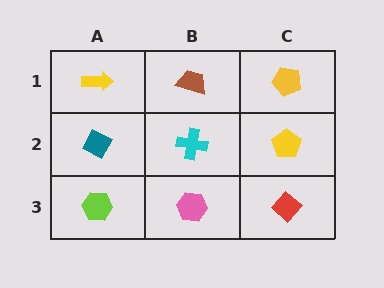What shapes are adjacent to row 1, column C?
A yellow pentagon (row 2, column C), a brown trapezoid (row 1, column B).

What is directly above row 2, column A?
A yellow arrow.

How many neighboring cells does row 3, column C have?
2.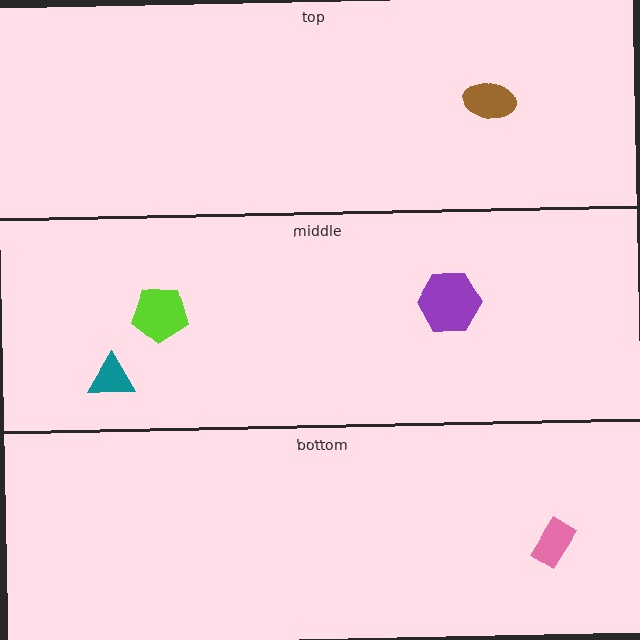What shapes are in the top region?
The brown ellipse.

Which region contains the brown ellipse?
The top region.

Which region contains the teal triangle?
The middle region.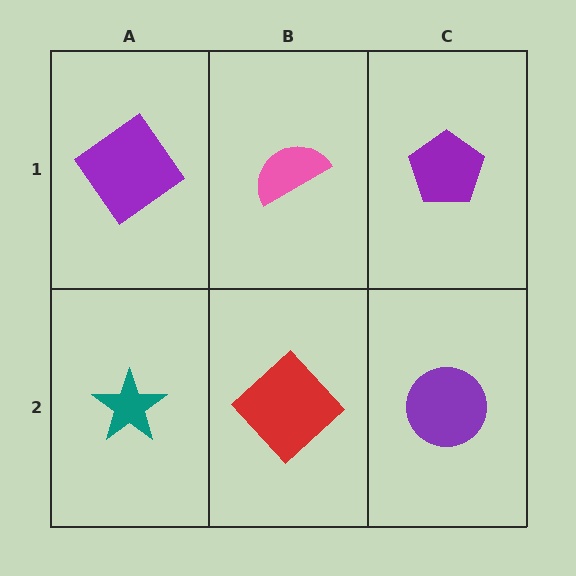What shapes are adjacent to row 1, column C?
A purple circle (row 2, column C), a pink semicircle (row 1, column B).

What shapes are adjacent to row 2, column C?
A purple pentagon (row 1, column C), a red diamond (row 2, column B).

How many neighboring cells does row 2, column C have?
2.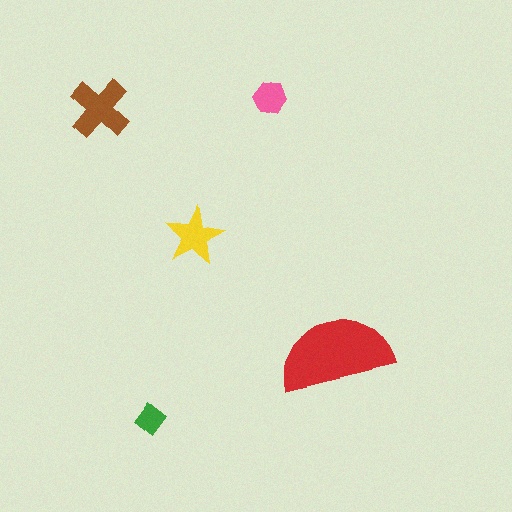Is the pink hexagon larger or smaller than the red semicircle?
Smaller.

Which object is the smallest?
The green diamond.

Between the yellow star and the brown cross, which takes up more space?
The brown cross.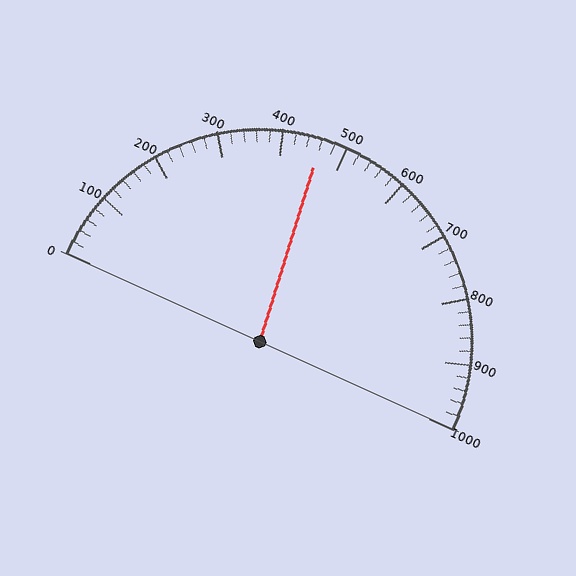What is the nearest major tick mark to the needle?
The nearest major tick mark is 500.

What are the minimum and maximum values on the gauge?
The gauge ranges from 0 to 1000.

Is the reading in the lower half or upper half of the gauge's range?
The reading is in the lower half of the range (0 to 1000).